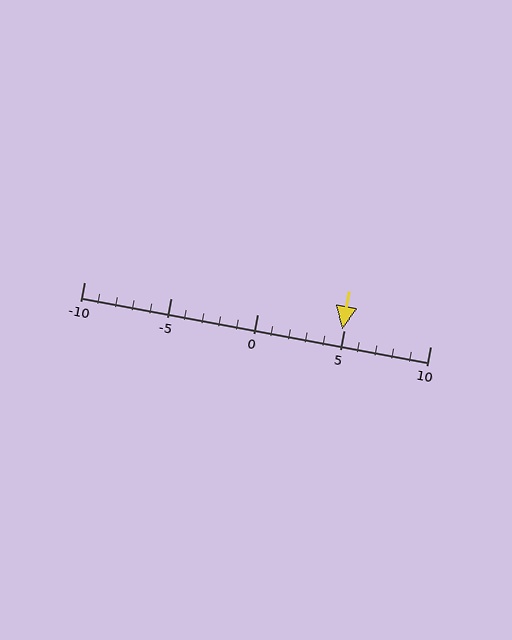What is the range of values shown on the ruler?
The ruler shows values from -10 to 10.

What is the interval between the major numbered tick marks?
The major tick marks are spaced 5 units apart.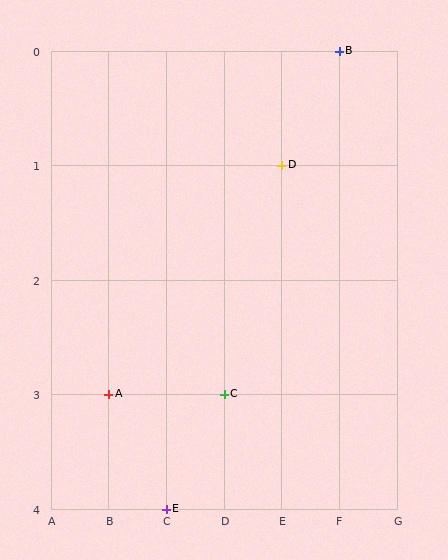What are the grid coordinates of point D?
Point D is at grid coordinates (E, 1).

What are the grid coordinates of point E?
Point E is at grid coordinates (C, 4).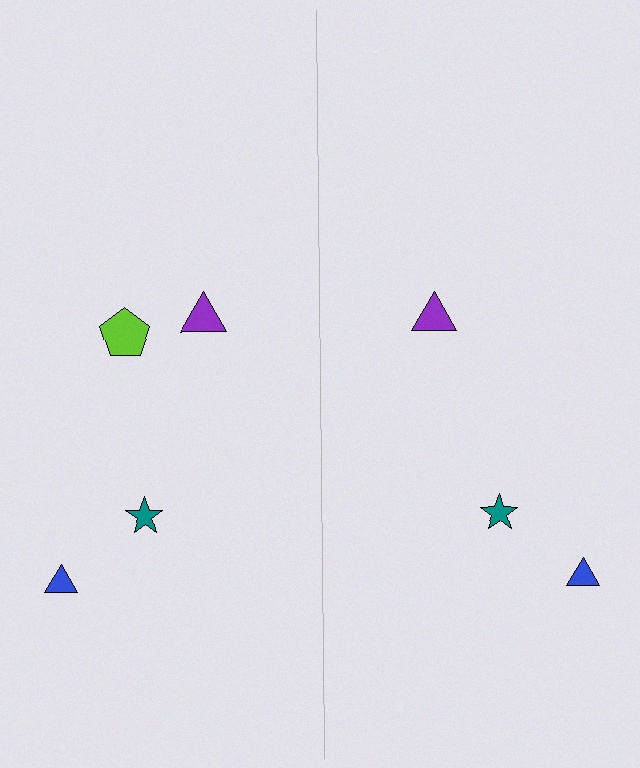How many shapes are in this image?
There are 7 shapes in this image.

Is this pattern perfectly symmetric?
No, the pattern is not perfectly symmetric. A lime pentagon is missing from the right side.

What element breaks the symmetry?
A lime pentagon is missing from the right side.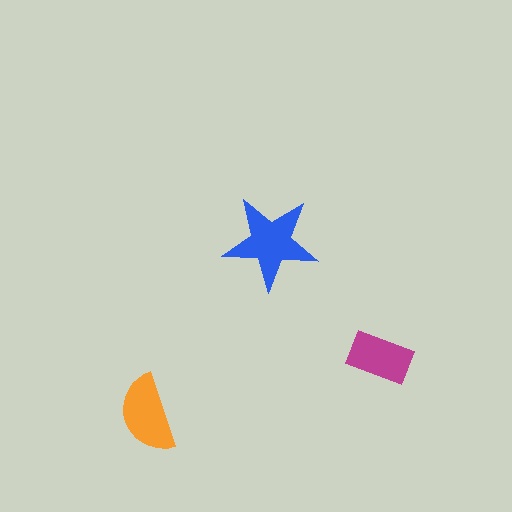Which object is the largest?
The blue star.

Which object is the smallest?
The magenta rectangle.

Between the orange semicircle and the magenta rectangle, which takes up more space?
The orange semicircle.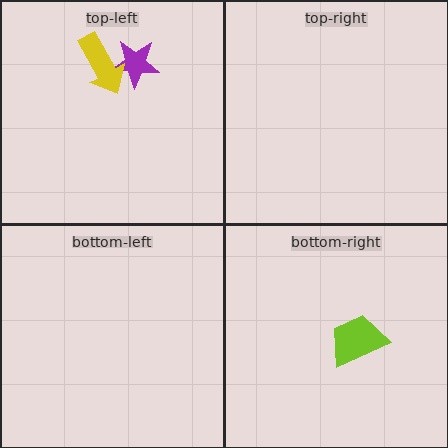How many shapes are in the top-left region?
2.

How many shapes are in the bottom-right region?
1.